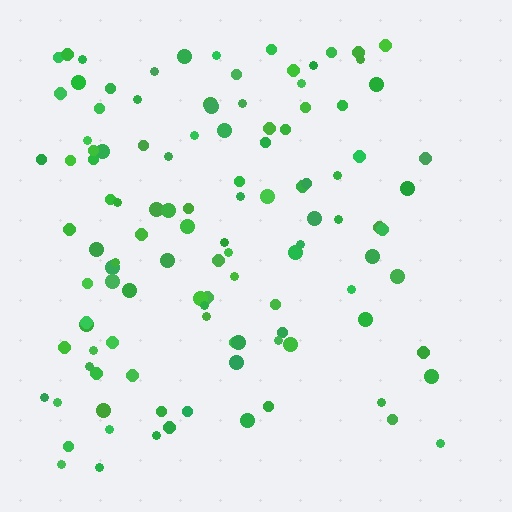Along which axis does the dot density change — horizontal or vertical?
Horizontal.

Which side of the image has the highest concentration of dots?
The left.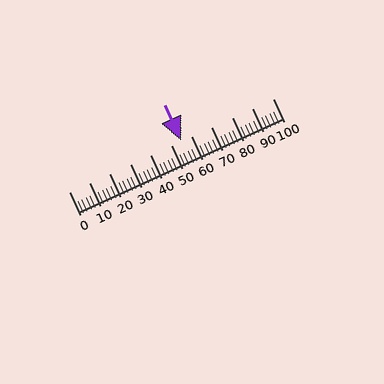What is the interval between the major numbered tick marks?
The major tick marks are spaced 10 units apart.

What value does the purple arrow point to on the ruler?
The purple arrow points to approximately 55.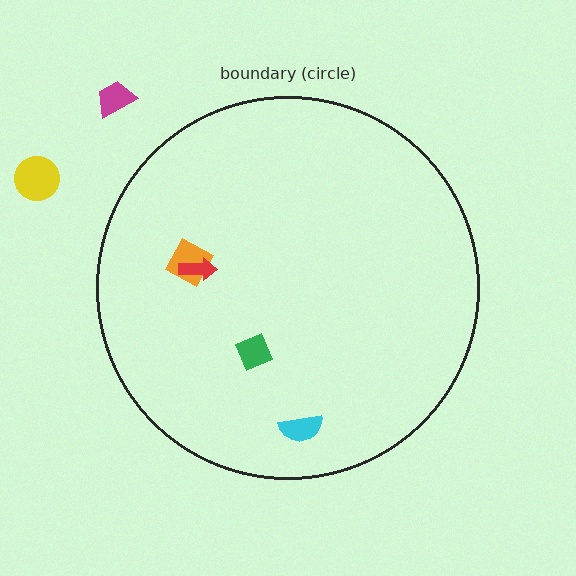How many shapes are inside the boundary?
4 inside, 2 outside.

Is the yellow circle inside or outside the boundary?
Outside.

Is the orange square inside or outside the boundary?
Inside.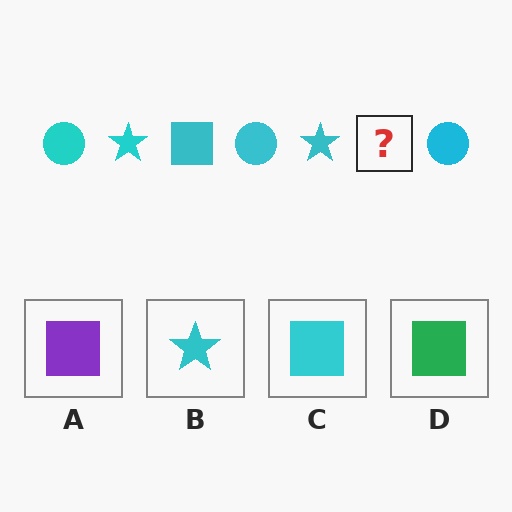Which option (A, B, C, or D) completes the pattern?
C.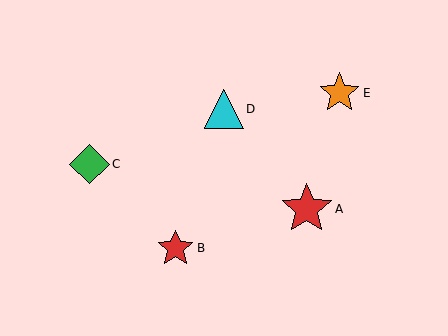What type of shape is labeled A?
Shape A is a red star.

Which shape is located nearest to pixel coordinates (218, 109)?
The cyan triangle (labeled D) at (224, 109) is nearest to that location.